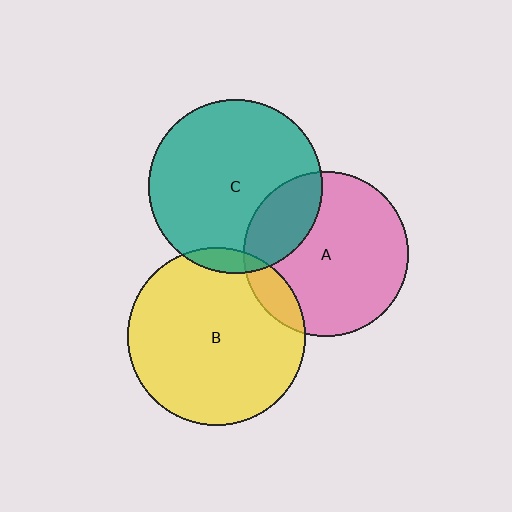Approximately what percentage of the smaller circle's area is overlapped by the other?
Approximately 10%.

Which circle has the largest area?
Circle B (yellow).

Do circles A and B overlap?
Yes.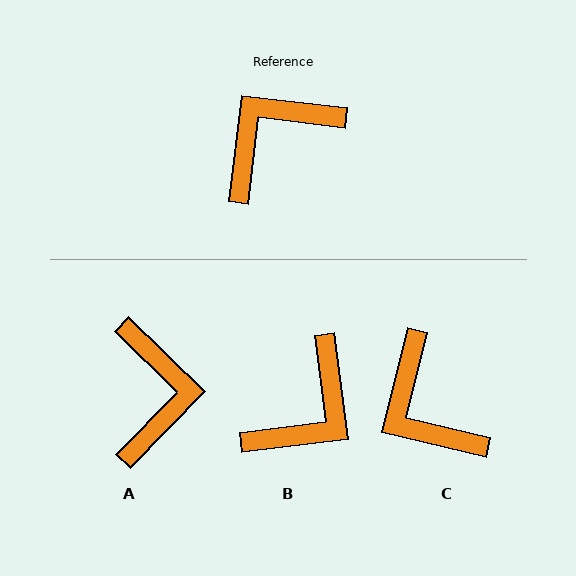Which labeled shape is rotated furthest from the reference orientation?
B, about 166 degrees away.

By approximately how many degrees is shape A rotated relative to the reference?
Approximately 128 degrees clockwise.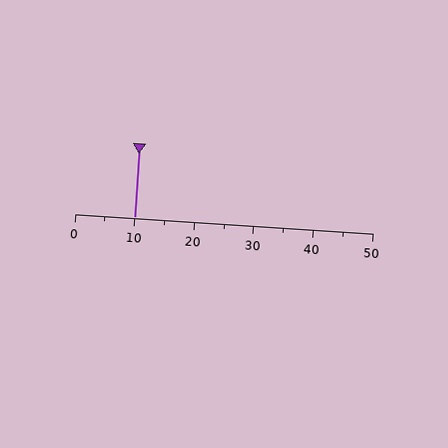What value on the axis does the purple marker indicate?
The marker indicates approximately 10.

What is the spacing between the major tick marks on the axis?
The major ticks are spaced 10 apart.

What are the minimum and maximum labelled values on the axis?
The axis runs from 0 to 50.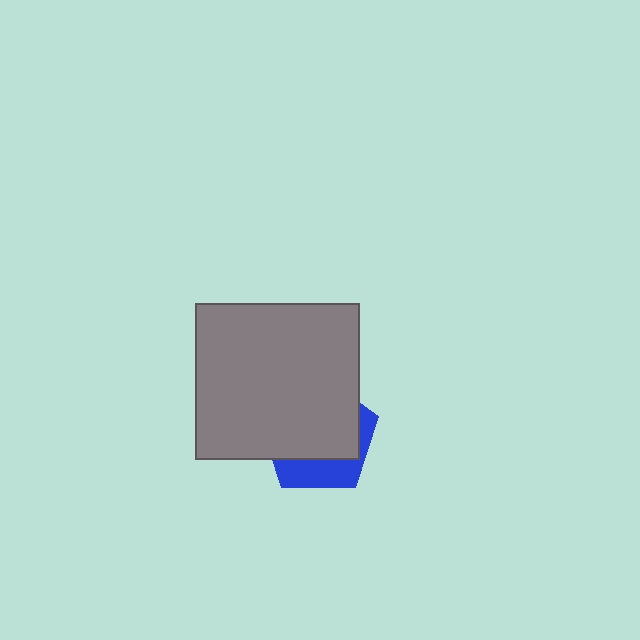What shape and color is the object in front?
The object in front is a gray rectangle.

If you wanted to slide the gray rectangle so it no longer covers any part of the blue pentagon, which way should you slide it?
Slide it toward the upper-left — that is the most direct way to separate the two shapes.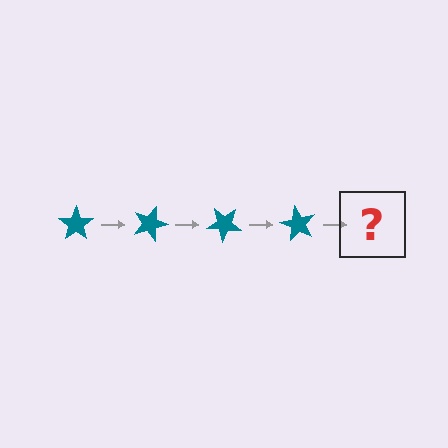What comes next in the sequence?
The next element should be a teal star rotated 80 degrees.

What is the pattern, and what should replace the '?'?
The pattern is that the star rotates 20 degrees each step. The '?' should be a teal star rotated 80 degrees.